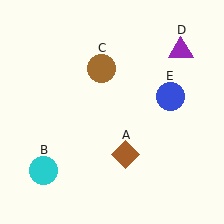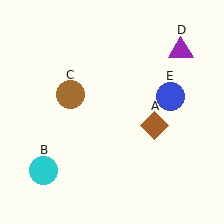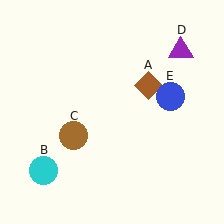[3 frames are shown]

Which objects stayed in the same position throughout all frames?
Cyan circle (object B) and purple triangle (object D) and blue circle (object E) remained stationary.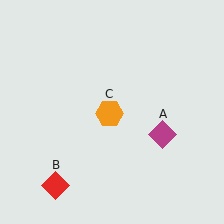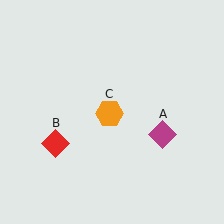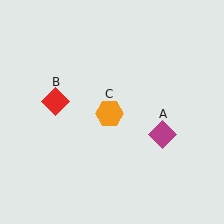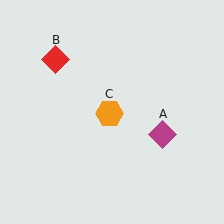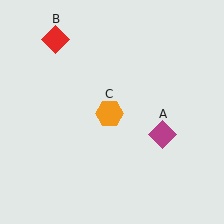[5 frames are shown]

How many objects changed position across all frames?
1 object changed position: red diamond (object B).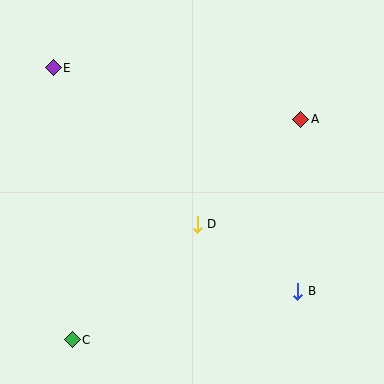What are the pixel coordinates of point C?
Point C is at (72, 340).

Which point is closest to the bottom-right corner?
Point B is closest to the bottom-right corner.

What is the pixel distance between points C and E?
The distance between C and E is 273 pixels.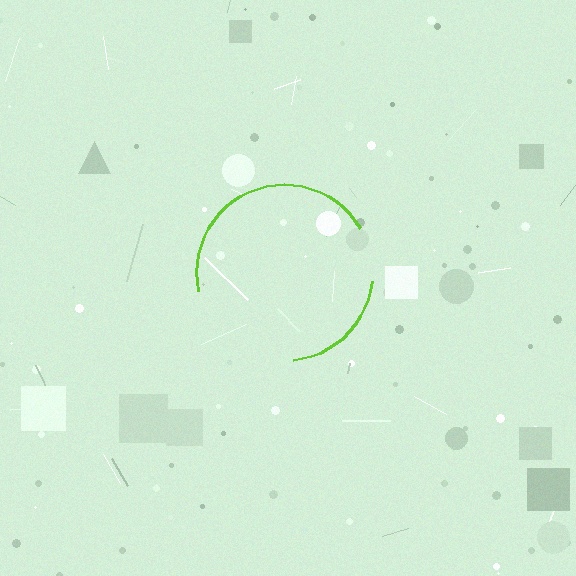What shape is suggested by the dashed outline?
The dashed outline suggests a circle.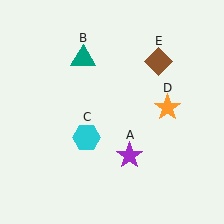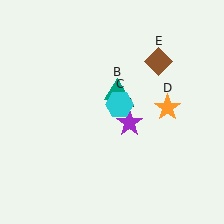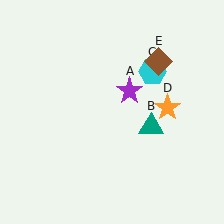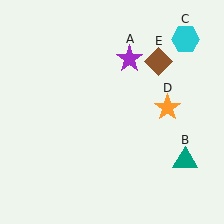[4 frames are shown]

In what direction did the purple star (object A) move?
The purple star (object A) moved up.